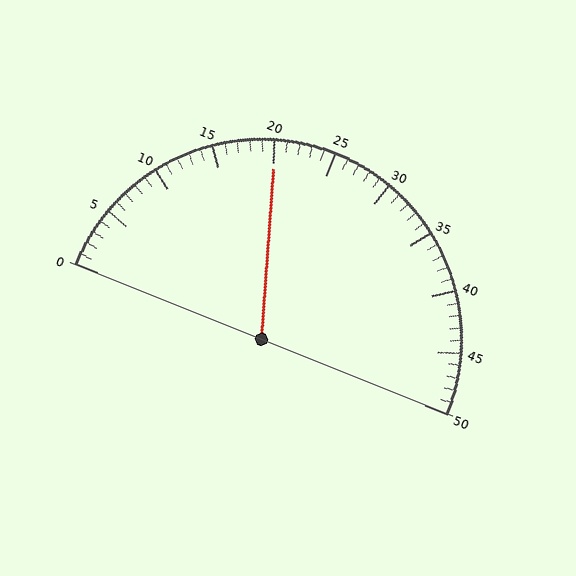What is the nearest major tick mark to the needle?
The nearest major tick mark is 20.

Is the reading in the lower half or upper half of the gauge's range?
The reading is in the lower half of the range (0 to 50).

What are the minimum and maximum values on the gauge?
The gauge ranges from 0 to 50.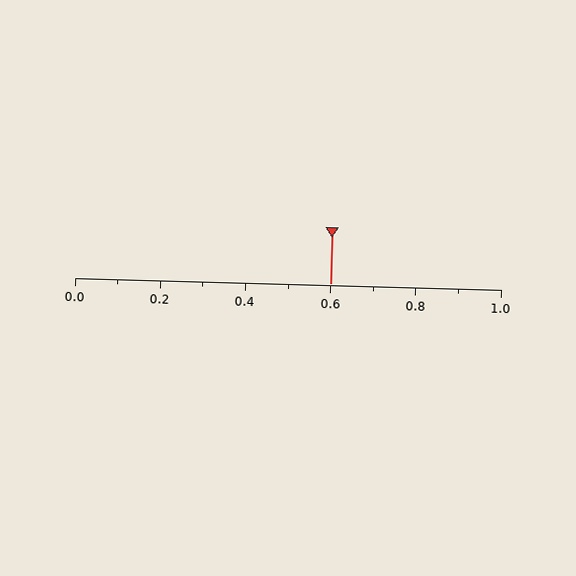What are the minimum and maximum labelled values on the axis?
The axis runs from 0.0 to 1.0.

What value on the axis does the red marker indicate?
The marker indicates approximately 0.6.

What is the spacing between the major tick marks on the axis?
The major ticks are spaced 0.2 apart.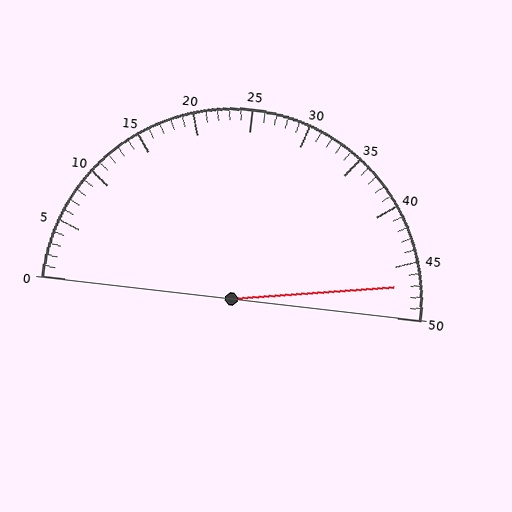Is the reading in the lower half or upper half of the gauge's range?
The reading is in the upper half of the range (0 to 50).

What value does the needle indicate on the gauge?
The needle indicates approximately 47.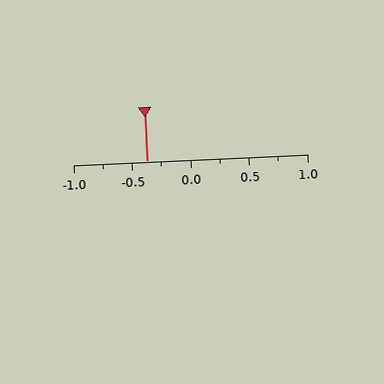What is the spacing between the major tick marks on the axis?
The major ticks are spaced 0.5 apart.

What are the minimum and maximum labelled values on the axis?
The axis runs from -1.0 to 1.0.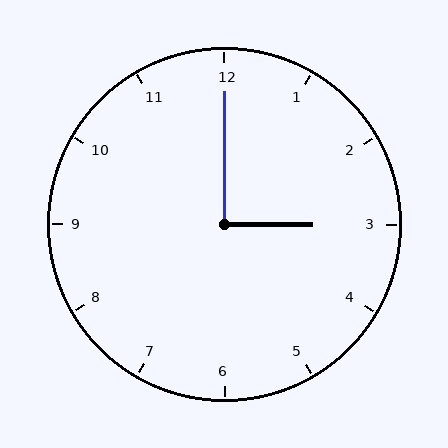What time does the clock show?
3:00.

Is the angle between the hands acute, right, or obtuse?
It is right.